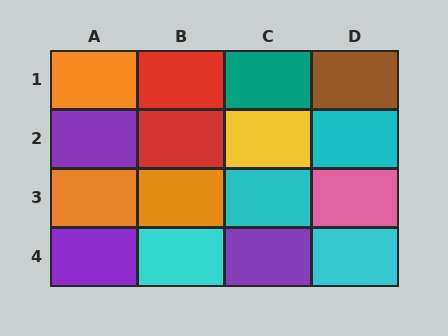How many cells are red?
2 cells are red.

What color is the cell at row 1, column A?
Orange.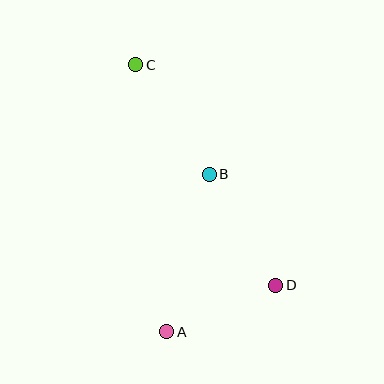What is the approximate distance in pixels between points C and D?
The distance between C and D is approximately 261 pixels.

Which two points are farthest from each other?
Points A and C are farthest from each other.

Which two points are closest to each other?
Points A and D are closest to each other.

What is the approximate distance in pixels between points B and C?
The distance between B and C is approximately 132 pixels.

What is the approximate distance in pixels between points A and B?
The distance between A and B is approximately 163 pixels.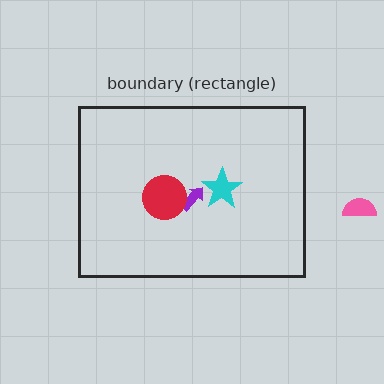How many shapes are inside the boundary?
3 inside, 1 outside.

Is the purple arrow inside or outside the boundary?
Inside.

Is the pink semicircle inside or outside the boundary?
Outside.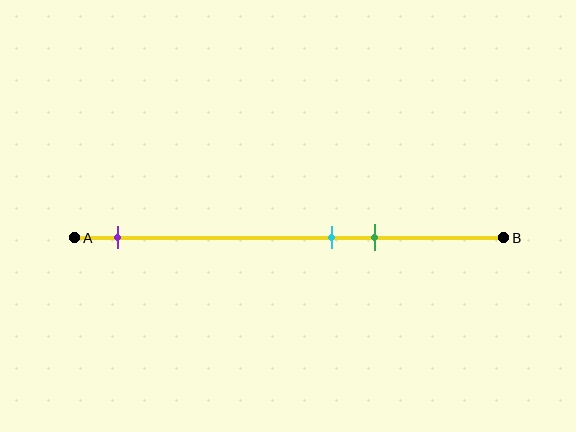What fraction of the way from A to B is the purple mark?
The purple mark is approximately 10% (0.1) of the way from A to B.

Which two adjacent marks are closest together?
The cyan and green marks are the closest adjacent pair.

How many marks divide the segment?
There are 3 marks dividing the segment.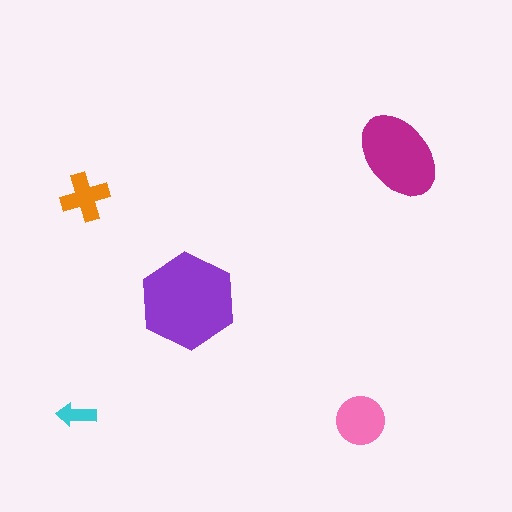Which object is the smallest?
The cyan arrow.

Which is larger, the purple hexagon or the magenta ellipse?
The purple hexagon.